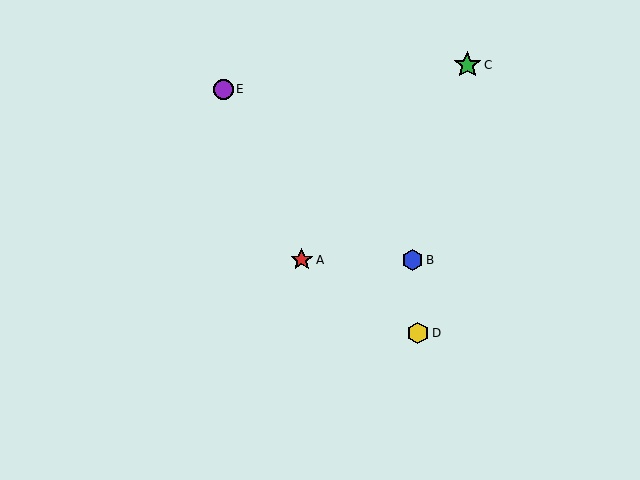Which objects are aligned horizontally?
Objects A, B are aligned horizontally.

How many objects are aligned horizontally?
2 objects (A, B) are aligned horizontally.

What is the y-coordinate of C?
Object C is at y≈65.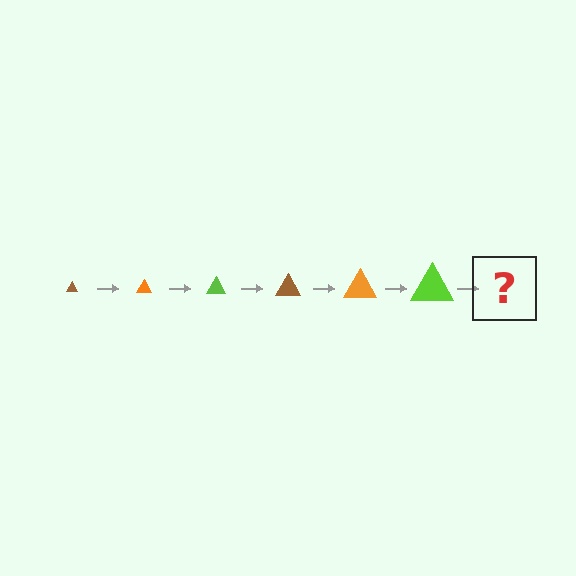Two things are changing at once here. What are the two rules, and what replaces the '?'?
The two rules are that the triangle grows larger each step and the color cycles through brown, orange, and lime. The '?' should be a brown triangle, larger than the previous one.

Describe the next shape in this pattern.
It should be a brown triangle, larger than the previous one.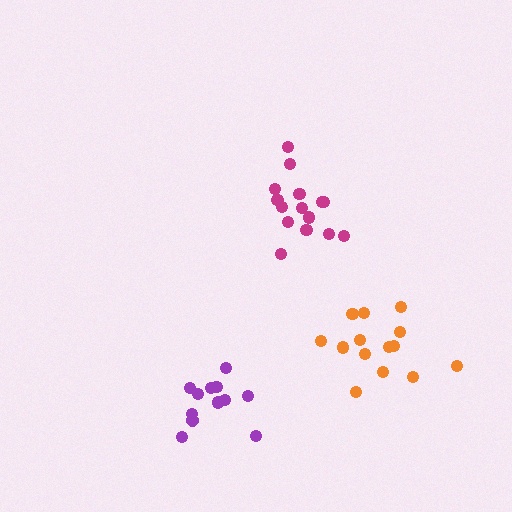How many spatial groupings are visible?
There are 3 spatial groupings.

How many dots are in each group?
Group 1: 12 dots, Group 2: 15 dots, Group 3: 14 dots (41 total).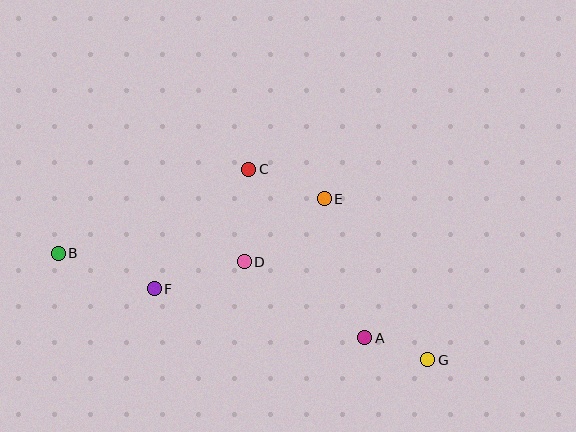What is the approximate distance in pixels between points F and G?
The distance between F and G is approximately 283 pixels.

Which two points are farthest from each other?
Points B and G are farthest from each other.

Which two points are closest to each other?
Points A and G are closest to each other.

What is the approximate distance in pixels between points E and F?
The distance between E and F is approximately 192 pixels.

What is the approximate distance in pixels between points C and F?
The distance between C and F is approximately 152 pixels.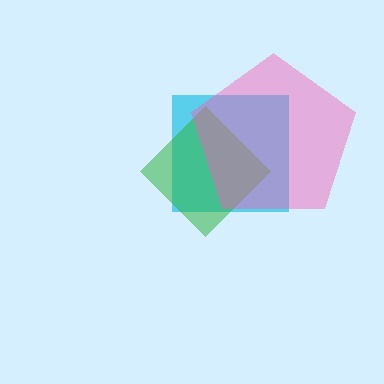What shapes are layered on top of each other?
The layered shapes are: a cyan square, a green diamond, a pink pentagon.